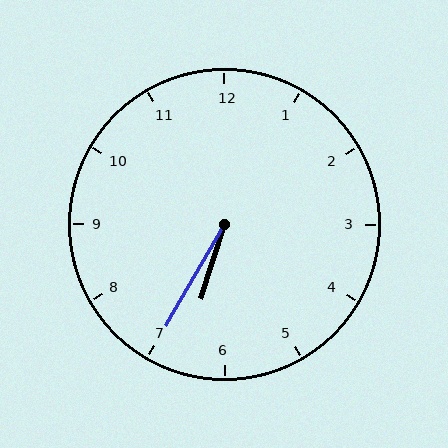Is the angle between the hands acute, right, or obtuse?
It is acute.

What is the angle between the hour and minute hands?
Approximately 12 degrees.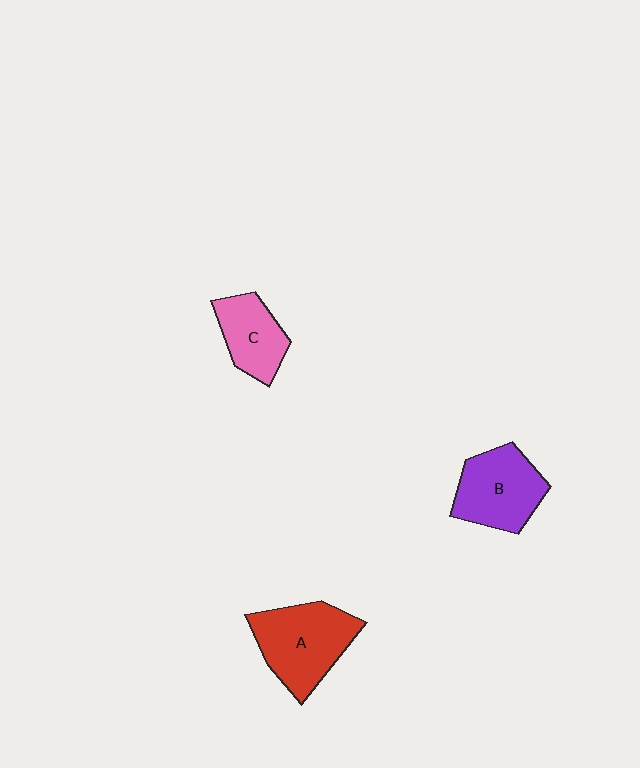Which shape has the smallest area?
Shape C (pink).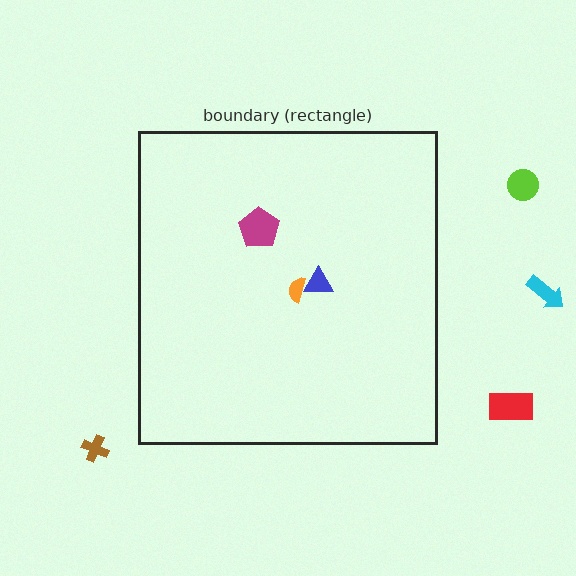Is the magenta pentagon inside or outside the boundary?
Inside.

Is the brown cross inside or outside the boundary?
Outside.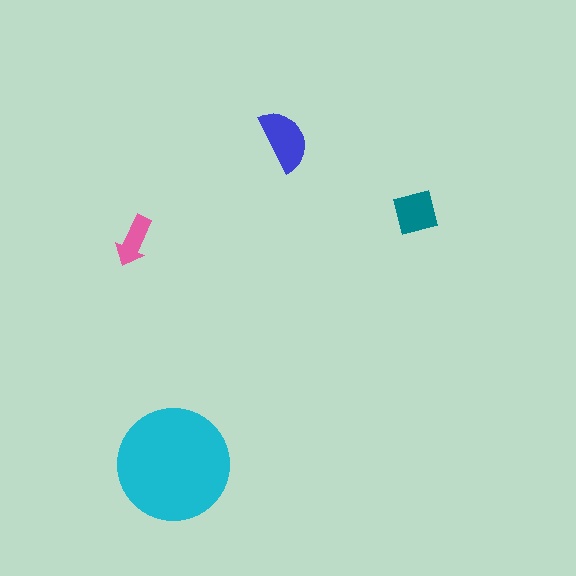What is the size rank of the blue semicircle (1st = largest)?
2nd.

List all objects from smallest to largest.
The pink arrow, the teal square, the blue semicircle, the cyan circle.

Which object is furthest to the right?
The teal square is rightmost.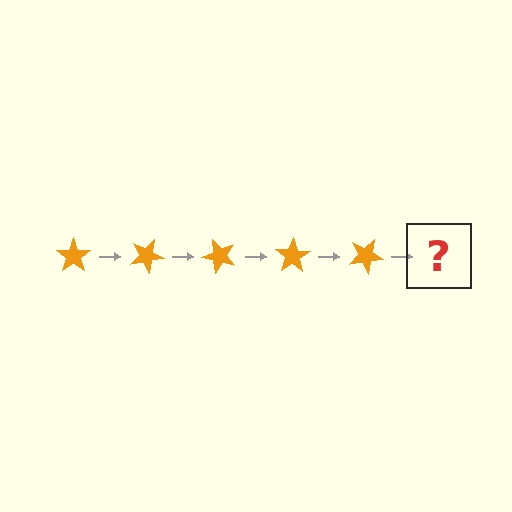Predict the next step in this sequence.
The next step is an orange star rotated 125 degrees.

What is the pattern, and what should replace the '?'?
The pattern is that the star rotates 25 degrees each step. The '?' should be an orange star rotated 125 degrees.